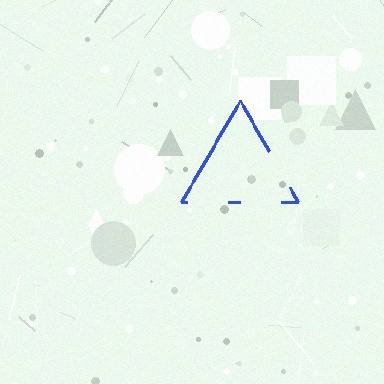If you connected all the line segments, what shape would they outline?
They would outline a triangle.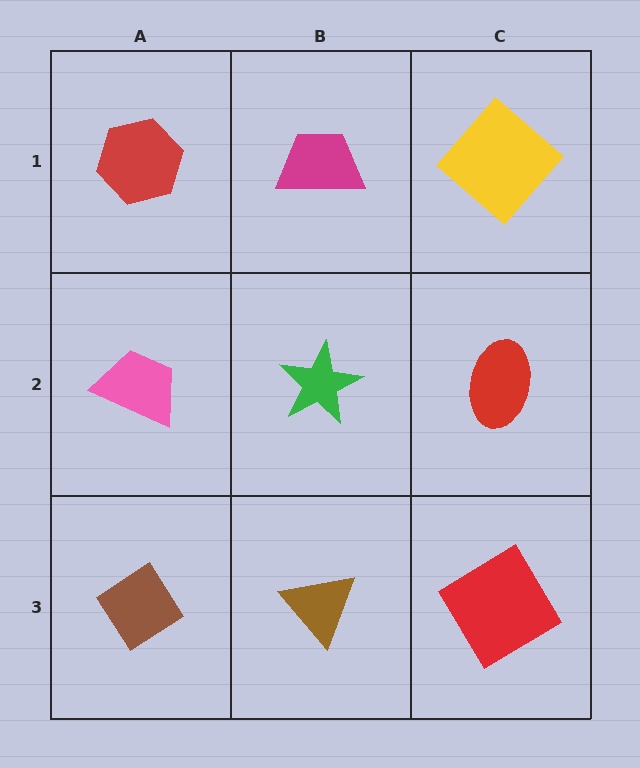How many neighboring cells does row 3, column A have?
2.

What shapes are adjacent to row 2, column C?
A yellow diamond (row 1, column C), a red diamond (row 3, column C), a green star (row 2, column B).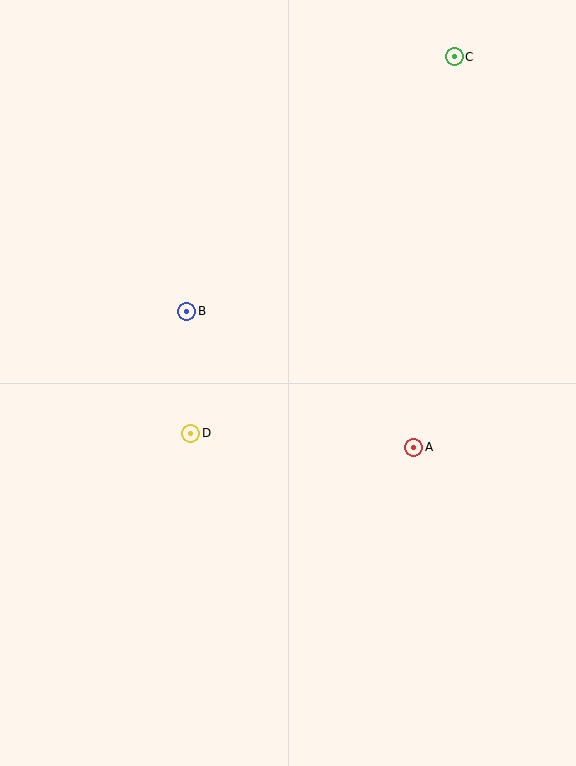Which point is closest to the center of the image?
Point D at (191, 433) is closest to the center.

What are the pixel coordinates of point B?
Point B is at (187, 311).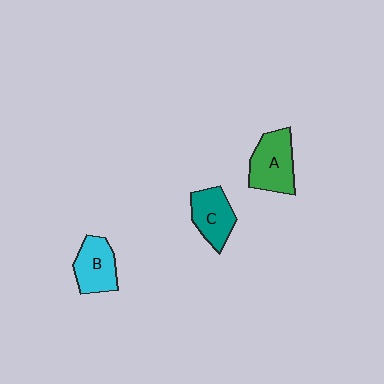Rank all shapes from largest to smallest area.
From largest to smallest: A (green), B (cyan), C (teal).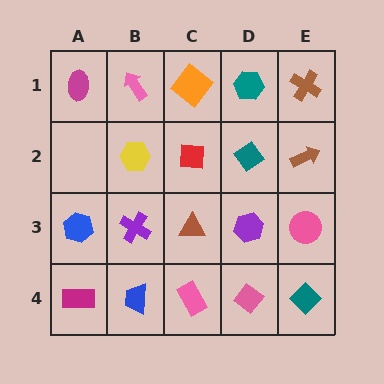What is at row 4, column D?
A pink diamond.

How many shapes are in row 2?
4 shapes.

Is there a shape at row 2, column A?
No, that cell is empty.